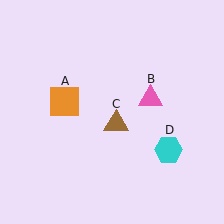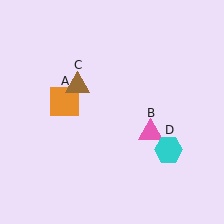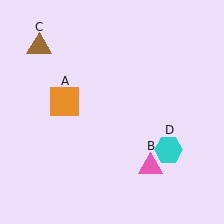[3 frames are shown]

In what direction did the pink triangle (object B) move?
The pink triangle (object B) moved down.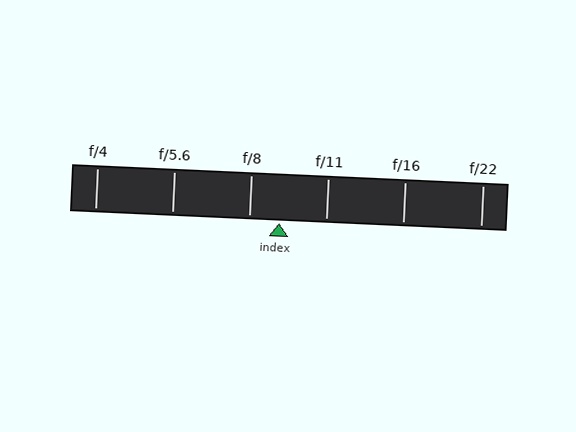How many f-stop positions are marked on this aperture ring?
There are 6 f-stop positions marked.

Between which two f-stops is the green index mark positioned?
The index mark is between f/8 and f/11.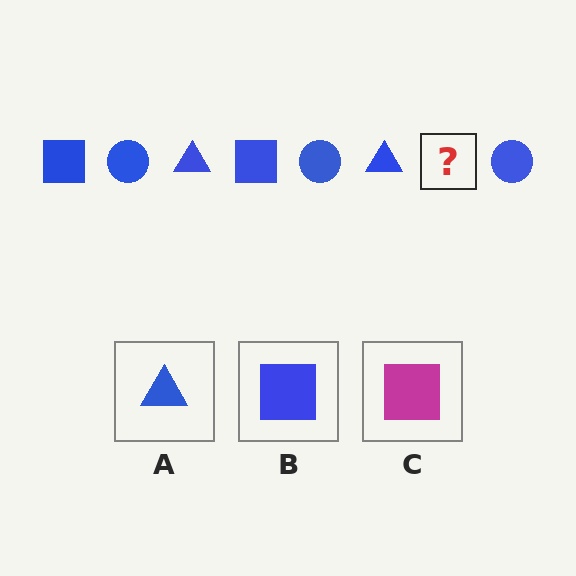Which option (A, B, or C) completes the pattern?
B.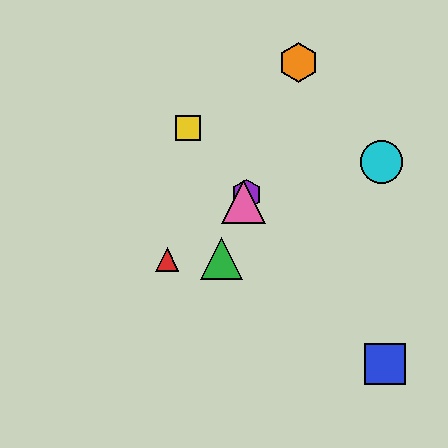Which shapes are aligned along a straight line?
The green triangle, the purple hexagon, the orange hexagon, the pink triangle are aligned along a straight line.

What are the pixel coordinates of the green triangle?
The green triangle is at (221, 258).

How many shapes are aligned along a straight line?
4 shapes (the green triangle, the purple hexagon, the orange hexagon, the pink triangle) are aligned along a straight line.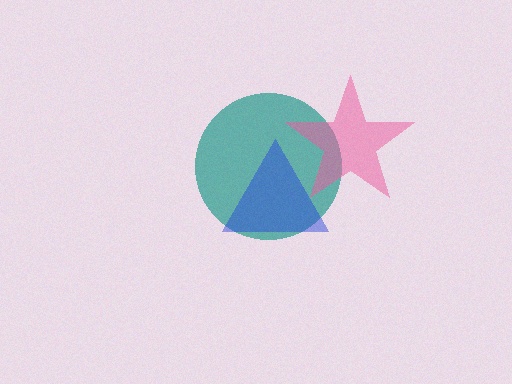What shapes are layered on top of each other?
The layered shapes are: a teal circle, a blue triangle, a pink star.